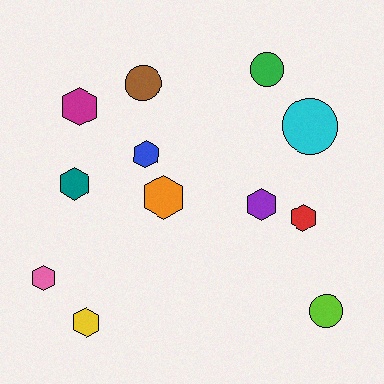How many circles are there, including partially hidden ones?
There are 4 circles.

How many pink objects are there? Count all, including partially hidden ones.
There is 1 pink object.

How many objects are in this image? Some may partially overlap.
There are 12 objects.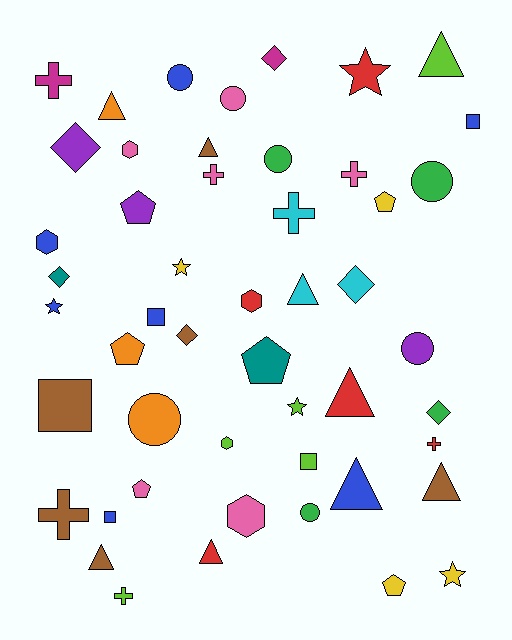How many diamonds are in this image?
There are 6 diamonds.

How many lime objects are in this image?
There are 5 lime objects.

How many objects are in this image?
There are 50 objects.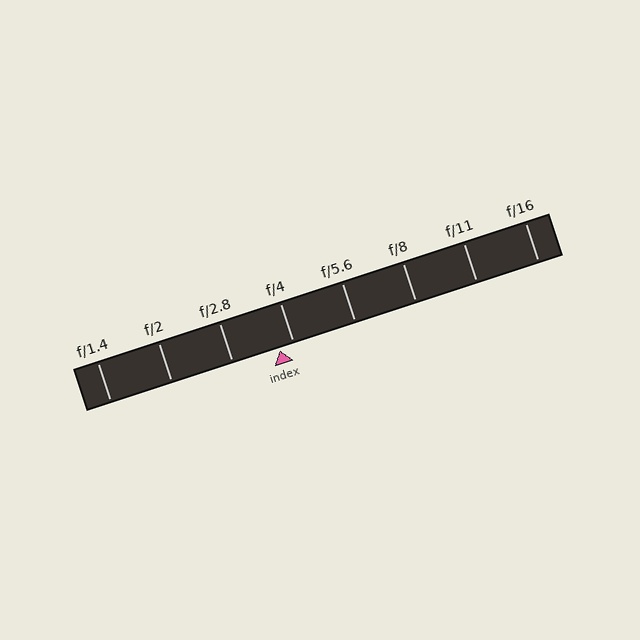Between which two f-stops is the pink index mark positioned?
The index mark is between f/2.8 and f/4.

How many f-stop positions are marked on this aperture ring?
There are 8 f-stop positions marked.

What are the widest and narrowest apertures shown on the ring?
The widest aperture shown is f/1.4 and the narrowest is f/16.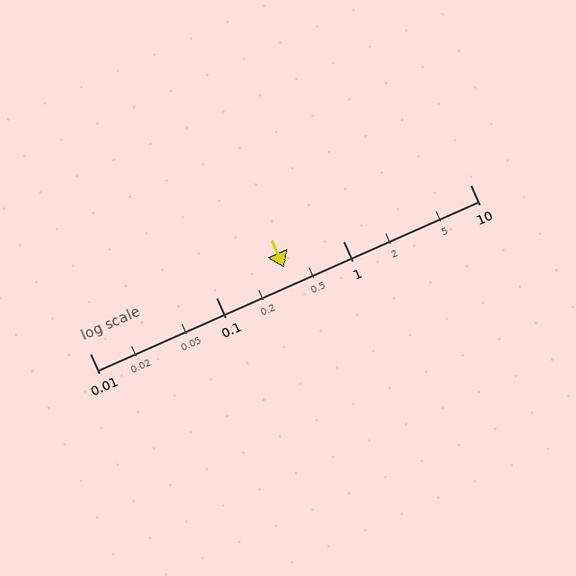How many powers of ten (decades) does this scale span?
The scale spans 3 decades, from 0.01 to 10.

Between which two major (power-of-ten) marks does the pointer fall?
The pointer is between 0.1 and 1.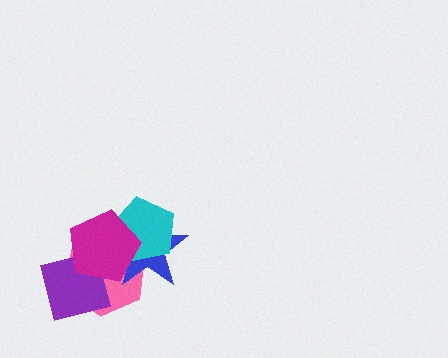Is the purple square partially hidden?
Yes, it is partially covered by another shape.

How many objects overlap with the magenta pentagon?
4 objects overlap with the magenta pentagon.